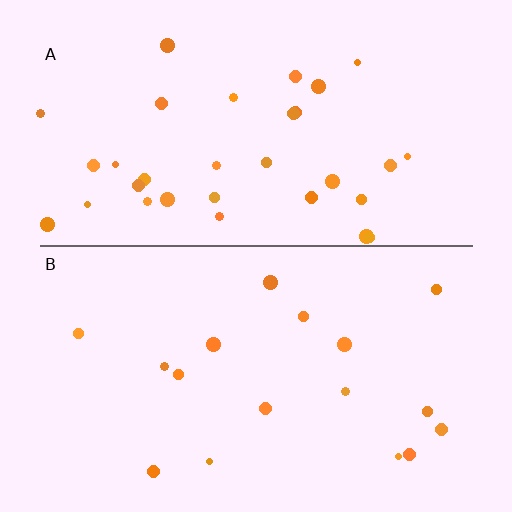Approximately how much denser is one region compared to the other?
Approximately 1.9× — region A over region B.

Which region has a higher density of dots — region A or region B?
A (the top).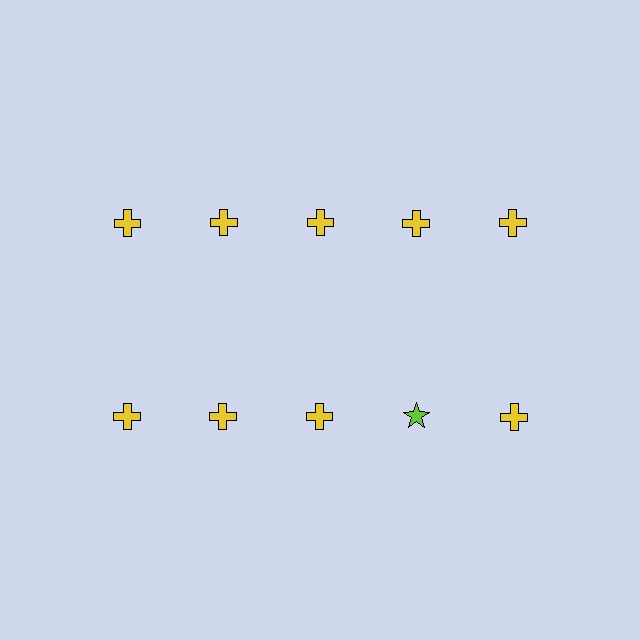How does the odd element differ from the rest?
It differs in both color (lime instead of yellow) and shape (star instead of cross).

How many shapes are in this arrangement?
There are 10 shapes arranged in a grid pattern.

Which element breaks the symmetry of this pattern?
The lime star in the second row, second from right column breaks the symmetry. All other shapes are yellow crosses.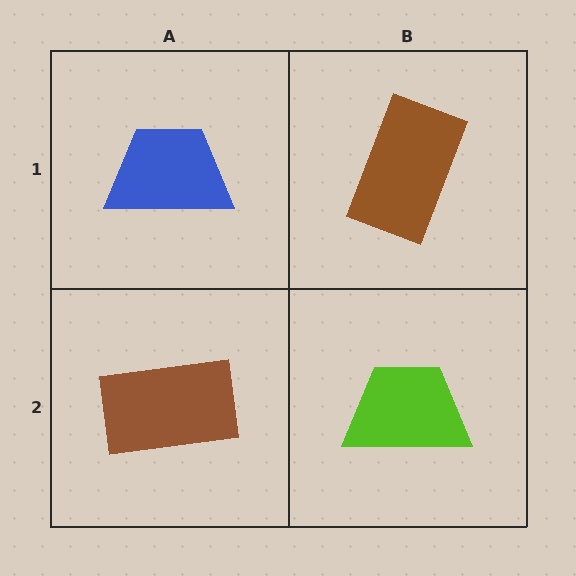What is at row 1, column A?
A blue trapezoid.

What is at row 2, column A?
A brown rectangle.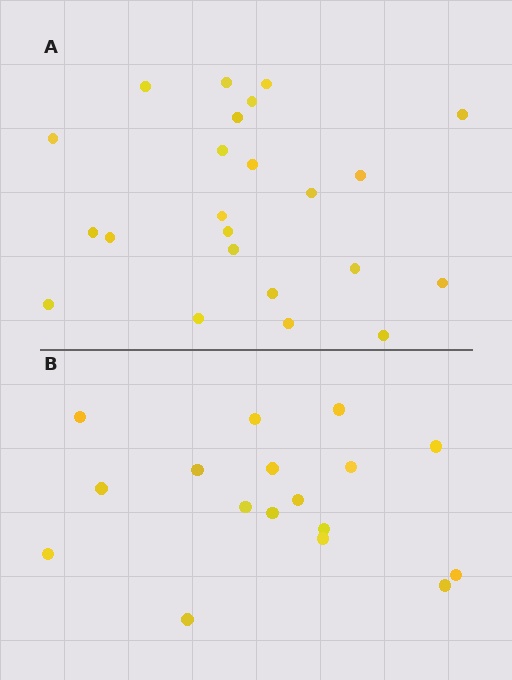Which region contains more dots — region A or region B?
Region A (the top region) has more dots.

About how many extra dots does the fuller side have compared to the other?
Region A has about 6 more dots than region B.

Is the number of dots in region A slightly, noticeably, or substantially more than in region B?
Region A has noticeably more, but not dramatically so. The ratio is roughly 1.4 to 1.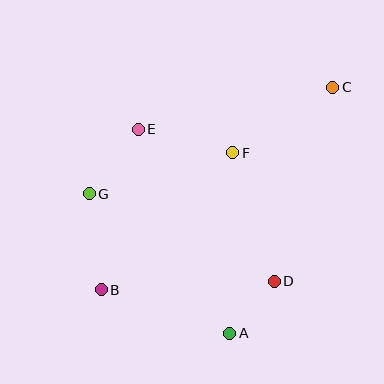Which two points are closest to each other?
Points A and D are closest to each other.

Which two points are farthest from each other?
Points B and C are farthest from each other.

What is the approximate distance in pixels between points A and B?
The distance between A and B is approximately 135 pixels.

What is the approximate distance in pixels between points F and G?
The distance between F and G is approximately 149 pixels.